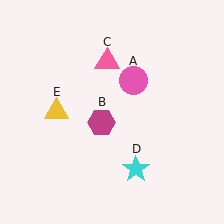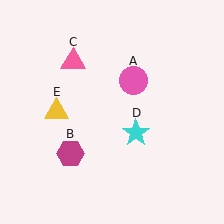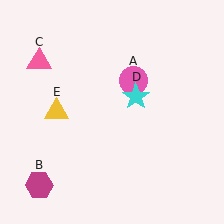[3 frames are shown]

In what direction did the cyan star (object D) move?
The cyan star (object D) moved up.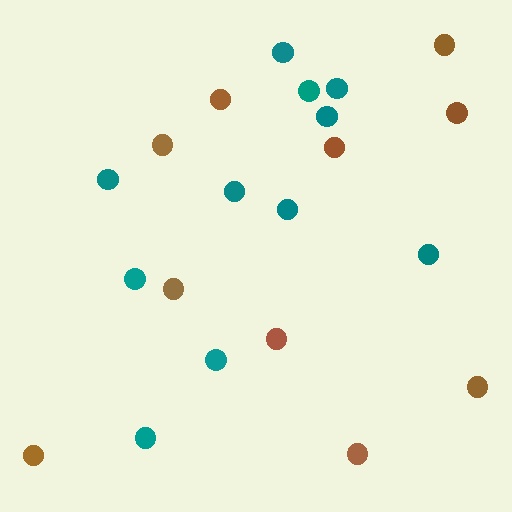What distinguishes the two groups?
There are 2 groups: one group of teal circles (11) and one group of brown circles (10).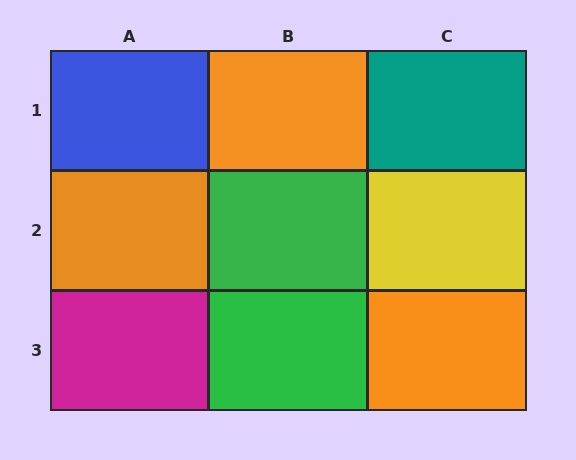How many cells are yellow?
1 cell is yellow.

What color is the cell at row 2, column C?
Yellow.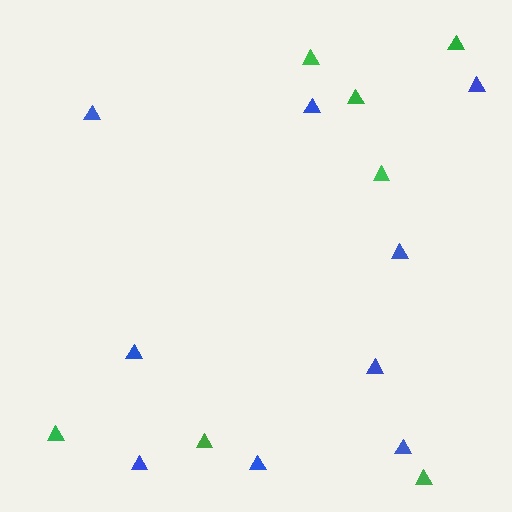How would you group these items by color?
There are 2 groups: one group of blue triangles (9) and one group of green triangles (7).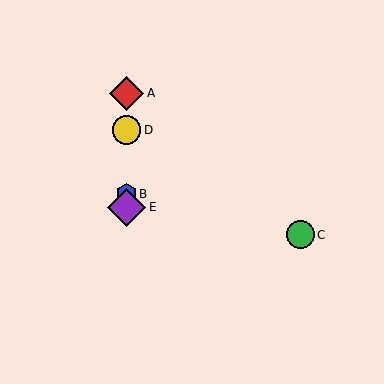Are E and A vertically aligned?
Yes, both are at x≈126.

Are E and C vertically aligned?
No, E is at x≈126 and C is at x≈300.